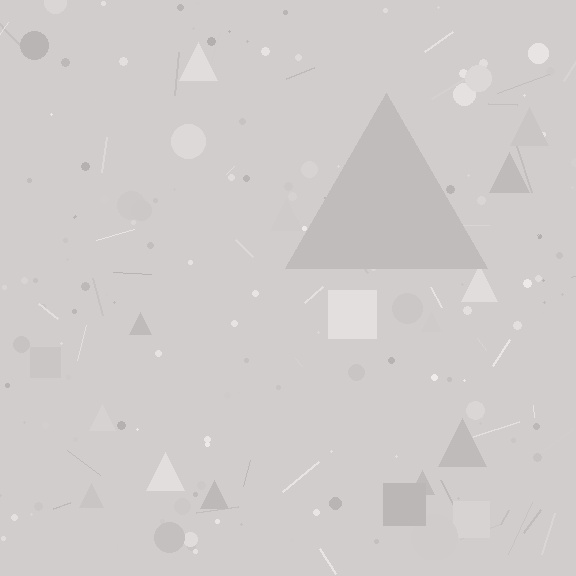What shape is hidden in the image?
A triangle is hidden in the image.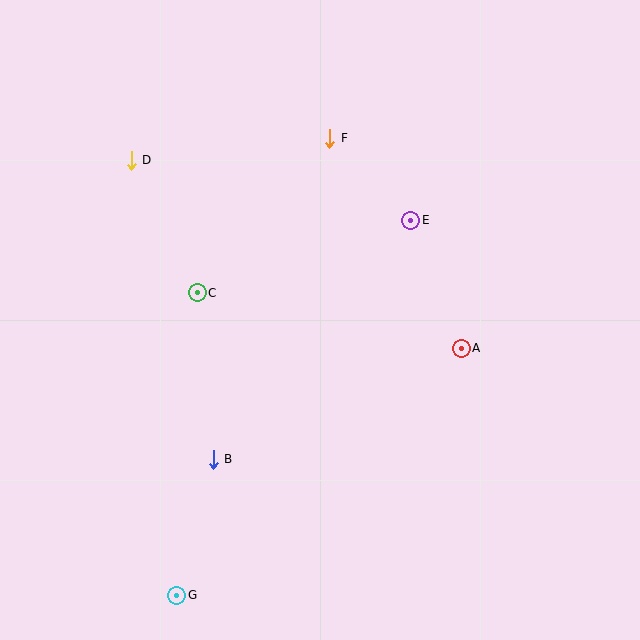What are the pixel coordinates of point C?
Point C is at (197, 293).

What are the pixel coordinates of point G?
Point G is at (177, 595).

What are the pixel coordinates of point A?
Point A is at (461, 349).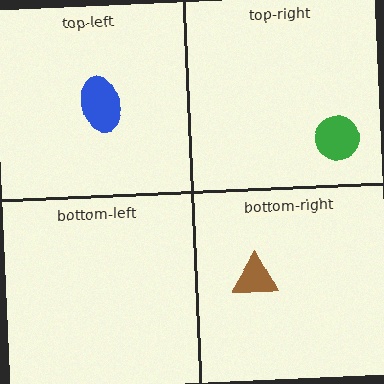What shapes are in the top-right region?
The green circle.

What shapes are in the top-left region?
The blue ellipse.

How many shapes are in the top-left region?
1.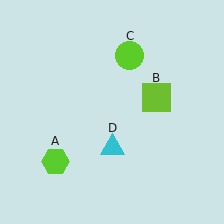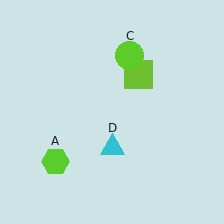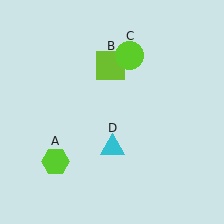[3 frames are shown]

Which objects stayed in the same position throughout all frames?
Lime hexagon (object A) and lime circle (object C) and cyan triangle (object D) remained stationary.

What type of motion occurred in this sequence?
The lime square (object B) rotated counterclockwise around the center of the scene.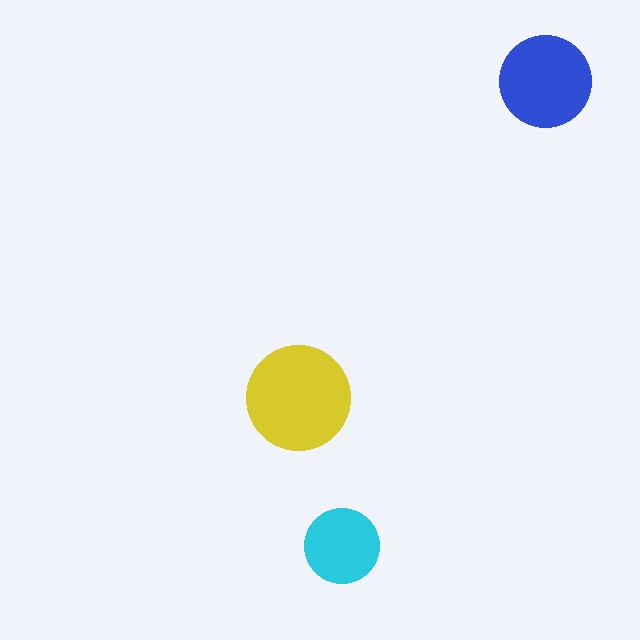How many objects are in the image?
There are 3 objects in the image.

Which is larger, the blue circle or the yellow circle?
The yellow one.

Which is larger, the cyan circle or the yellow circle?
The yellow one.